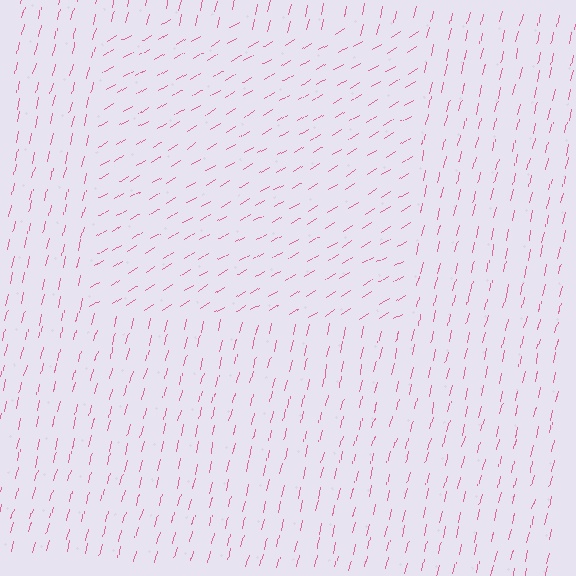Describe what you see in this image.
The image is filled with small pink line segments. A rectangle region in the image has lines oriented differently from the surrounding lines, creating a visible texture boundary.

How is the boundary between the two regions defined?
The boundary is defined purely by a change in line orientation (approximately 45 degrees difference). All lines are the same color and thickness.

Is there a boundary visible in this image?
Yes, there is a texture boundary formed by a change in line orientation.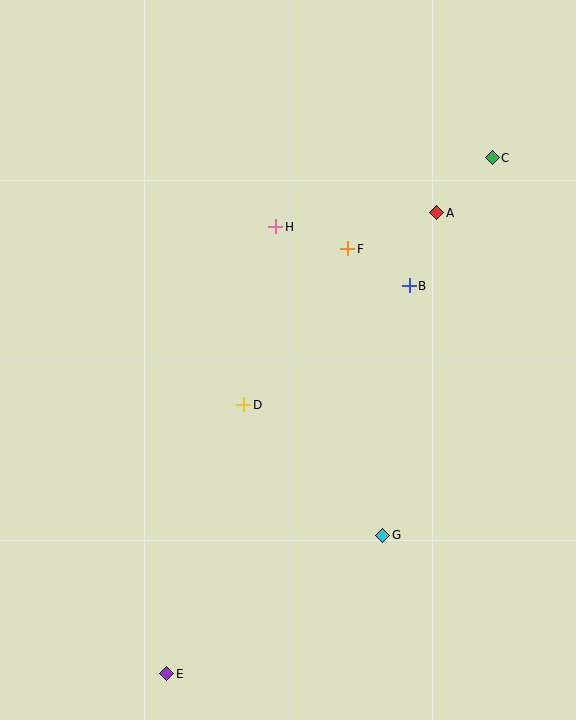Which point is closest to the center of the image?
Point D at (244, 405) is closest to the center.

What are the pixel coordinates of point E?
Point E is at (167, 674).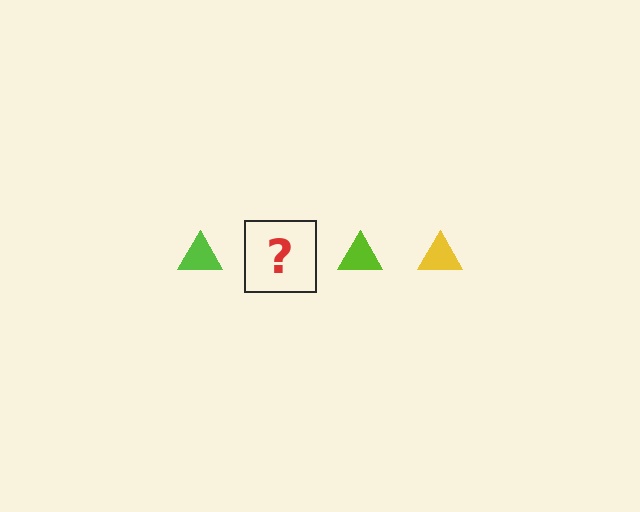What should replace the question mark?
The question mark should be replaced with a yellow triangle.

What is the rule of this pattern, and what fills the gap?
The rule is that the pattern cycles through lime, yellow triangles. The gap should be filled with a yellow triangle.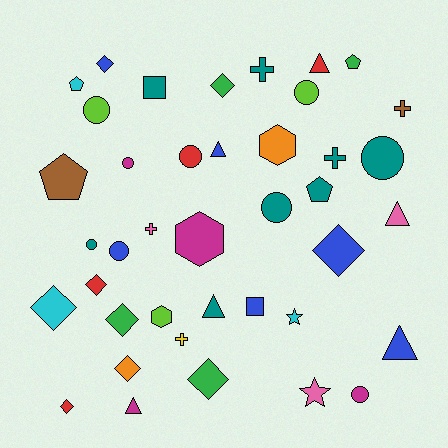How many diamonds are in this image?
There are 9 diamonds.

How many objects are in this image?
There are 40 objects.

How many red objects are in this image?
There are 4 red objects.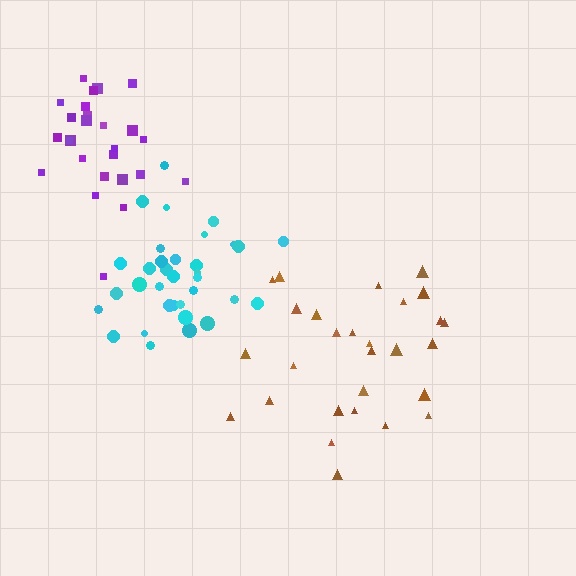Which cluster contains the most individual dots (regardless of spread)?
Cyan (35).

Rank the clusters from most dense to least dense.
cyan, purple, brown.